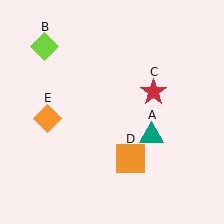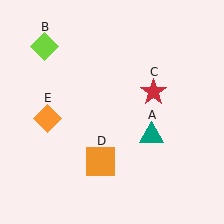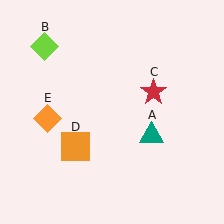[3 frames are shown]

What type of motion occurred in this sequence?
The orange square (object D) rotated clockwise around the center of the scene.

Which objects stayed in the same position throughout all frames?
Teal triangle (object A) and lime diamond (object B) and red star (object C) and orange diamond (object E) remained stationary.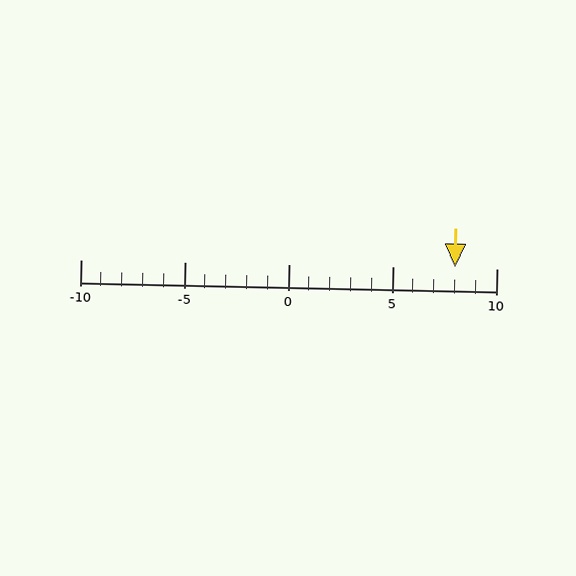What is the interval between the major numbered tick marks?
The major tick marks are spaced 5 units apart.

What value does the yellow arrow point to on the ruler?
The yellow arrow points to approximately 8.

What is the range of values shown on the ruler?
The ruler shows values from -10 to 10.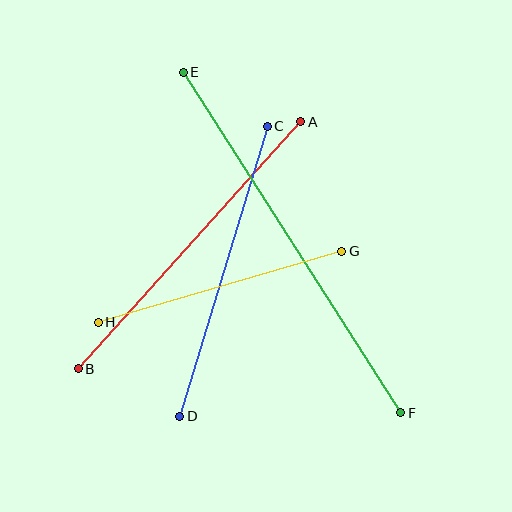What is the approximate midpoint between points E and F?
The midpoint is at approximately (292, 243) pixels.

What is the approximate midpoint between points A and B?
The midpoint is at approximately (189, 245) pixels.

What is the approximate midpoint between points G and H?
The midpoint is at approximately (220, 287) pixels.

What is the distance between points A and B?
The distance is approximately 332 pixels.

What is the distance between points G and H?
The distance is approximately 253 pixels.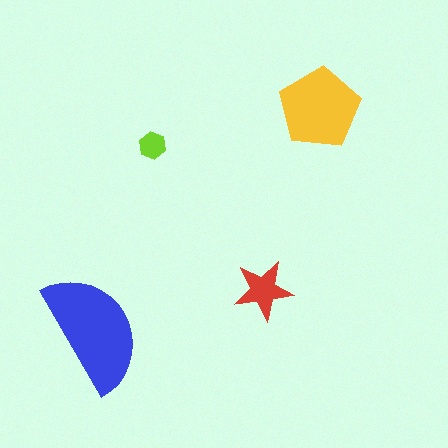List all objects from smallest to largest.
The lime hexagon, the red star, the yellow pentagon, the blue semicircle.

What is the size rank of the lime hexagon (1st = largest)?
4th.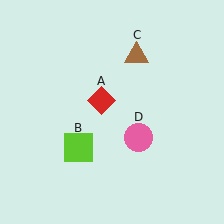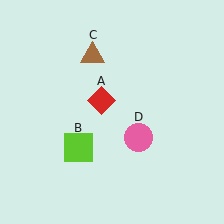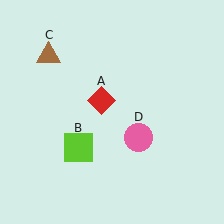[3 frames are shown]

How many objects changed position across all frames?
1 object changed position: brown triangle (object C).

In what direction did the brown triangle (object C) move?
The brown triangle (object C) moved left.